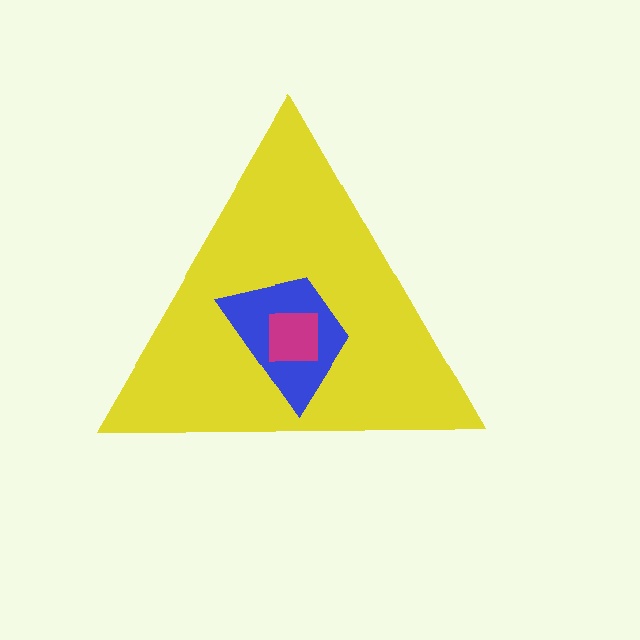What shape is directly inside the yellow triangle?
The blue trapezoid.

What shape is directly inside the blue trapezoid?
The magenta square.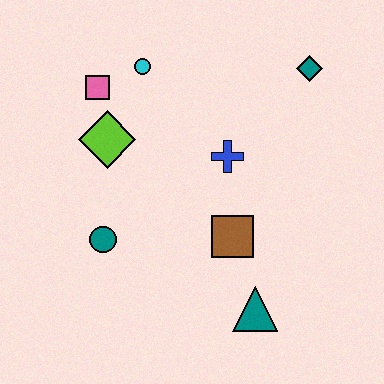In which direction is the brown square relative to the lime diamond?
The brown square is to the right of the lime diamond.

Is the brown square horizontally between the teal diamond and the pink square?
Yes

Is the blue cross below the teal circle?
No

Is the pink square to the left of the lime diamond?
Yes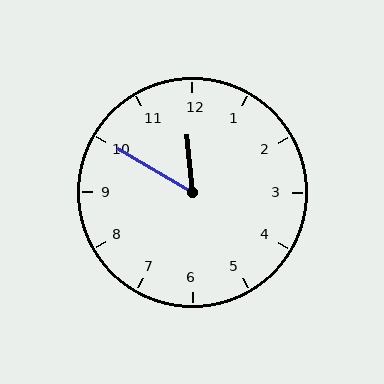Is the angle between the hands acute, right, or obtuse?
It is acute.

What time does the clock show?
11:50.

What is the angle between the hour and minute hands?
Approximately 55 degrees.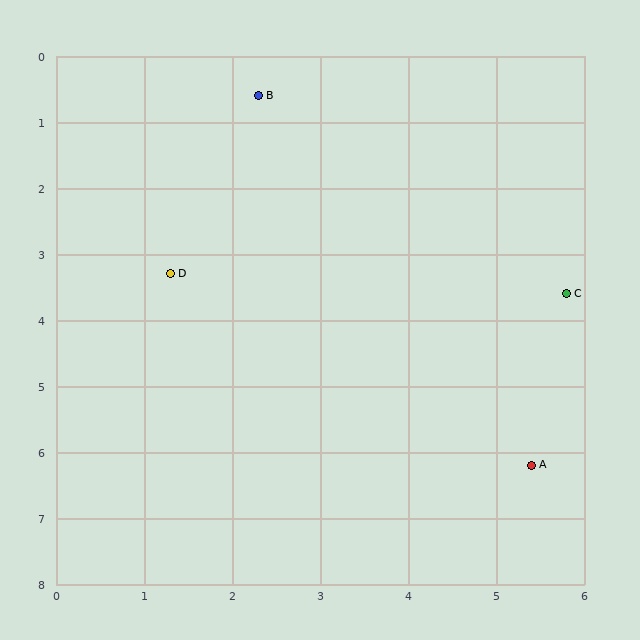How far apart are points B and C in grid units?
Points B and C are about 4.6 grid units apart.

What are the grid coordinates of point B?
Point B is at approximately (2.3, 0.6).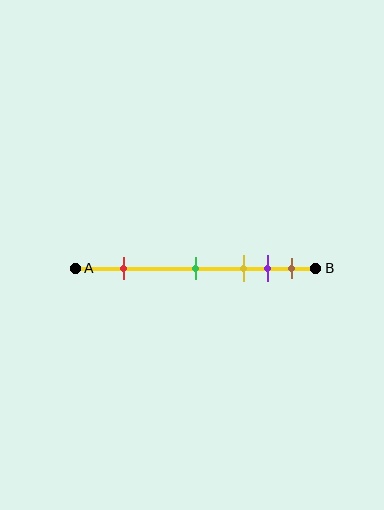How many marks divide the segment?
There are 5 marks dividing the segment.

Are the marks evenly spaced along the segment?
No, the marks are not evenly spaced.